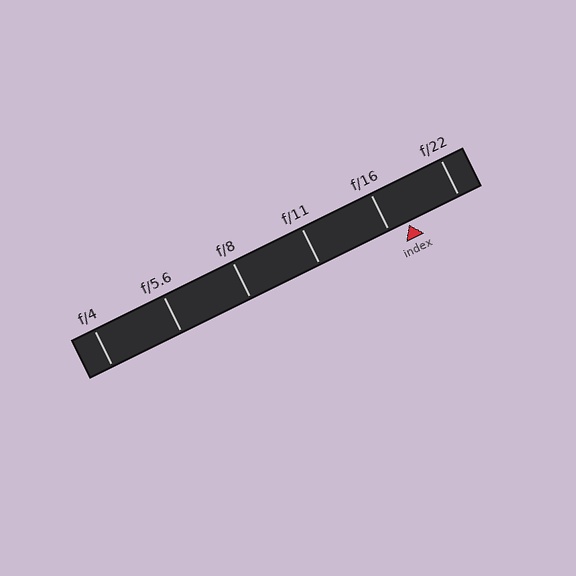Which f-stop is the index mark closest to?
The index mark is closest to f/16.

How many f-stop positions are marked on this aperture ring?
There are 6 f-stop positions marked.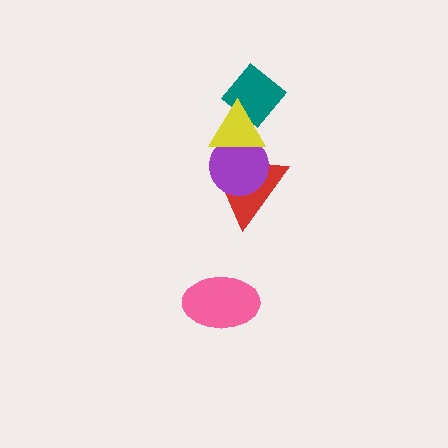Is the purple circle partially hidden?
Yes, it is partially covered by another shape.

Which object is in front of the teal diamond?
The yellow triangle is in front of the teal diamond.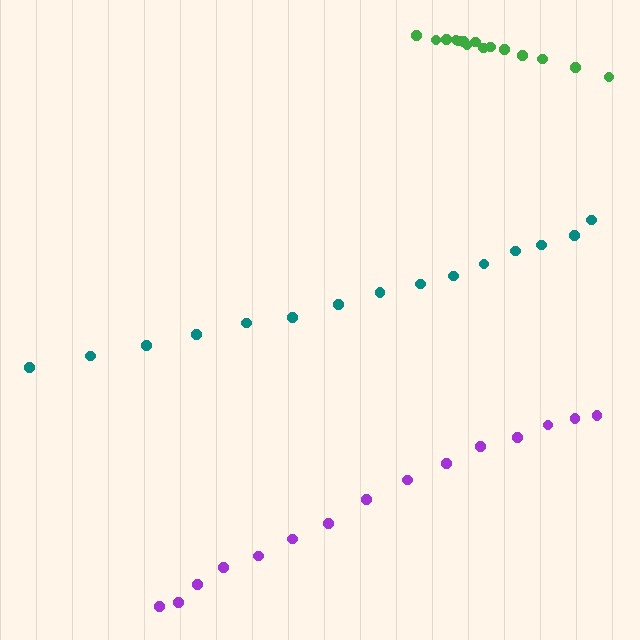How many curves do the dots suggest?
There are 3 distinct paths.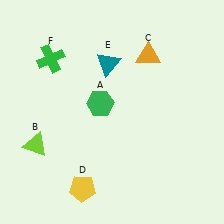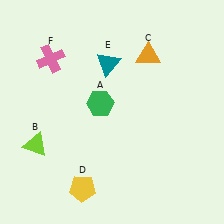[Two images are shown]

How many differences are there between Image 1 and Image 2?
There is 1 difference between the two images.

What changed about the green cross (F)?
In Image 1, F is green. In Image 2, it changed to pink.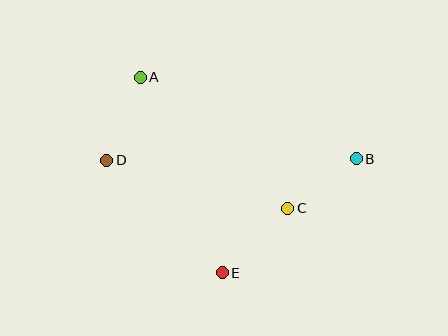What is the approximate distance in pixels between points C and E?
The distance between C and E is approximately 92 pixels.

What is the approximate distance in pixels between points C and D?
The distance between C and D is approximately 187 pixels.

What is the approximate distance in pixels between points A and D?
The distance between A and D is approximately 90 pixels.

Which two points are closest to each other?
Points B and C are closest to each other.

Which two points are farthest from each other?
Points B and D are farthest from each other.